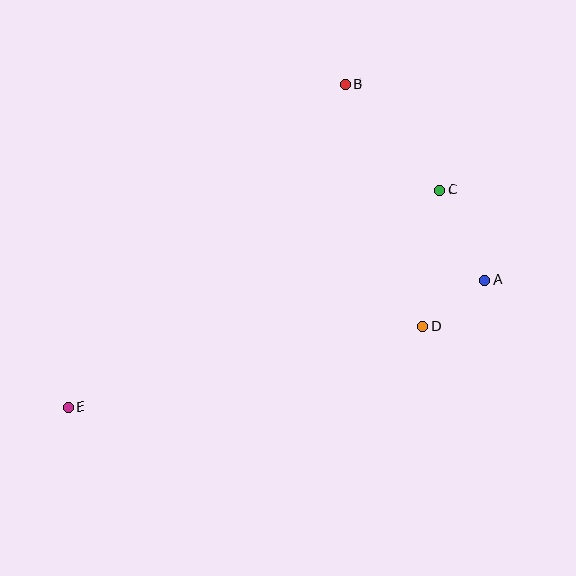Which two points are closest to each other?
Points A and D are closest to each other.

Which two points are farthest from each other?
Points A and E are farthest from each other.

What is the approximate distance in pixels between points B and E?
The distance between B and E is approximately 426 pixels.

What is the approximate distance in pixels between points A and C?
The distance between A and C is approximately 101 pixels.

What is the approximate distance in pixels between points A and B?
The distance between A and B is approximately 240 pixels.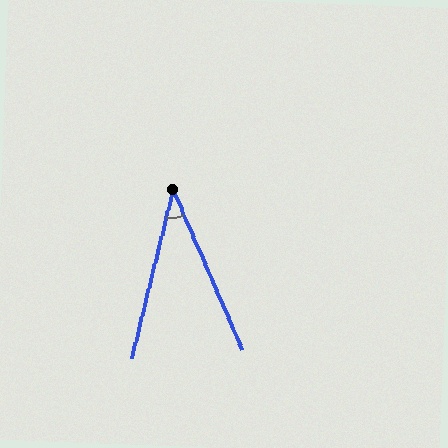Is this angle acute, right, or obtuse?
It is acute.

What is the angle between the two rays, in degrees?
Approximately 37 degrees.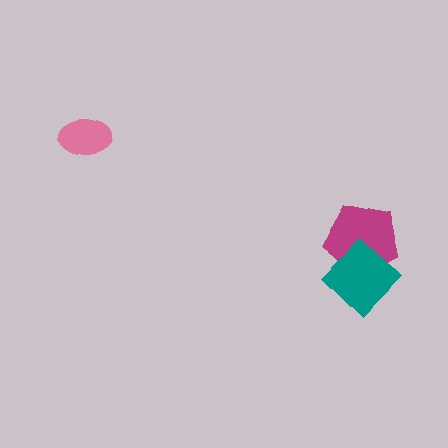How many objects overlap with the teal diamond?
1 object overlaps with the teal diamond.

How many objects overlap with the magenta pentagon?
1 object overlaps with the magenta pentagon.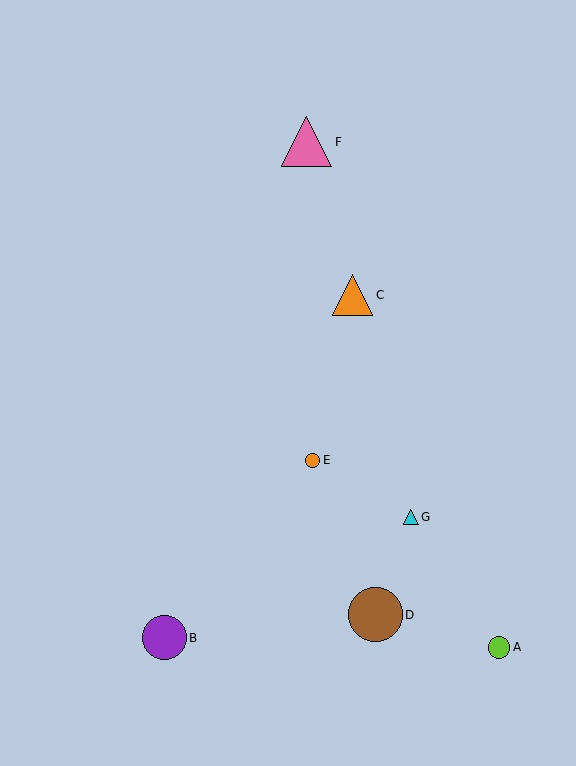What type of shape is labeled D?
Shape D is a brown circle.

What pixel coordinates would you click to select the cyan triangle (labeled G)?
Click at (411, 517) to select the cyan triangle G.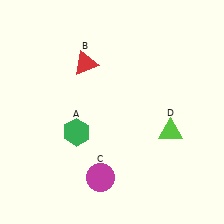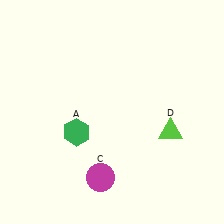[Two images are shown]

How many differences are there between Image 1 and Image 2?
There is 1 difference between the two images.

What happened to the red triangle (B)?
The red triangle (B) was removed in Image 2. It was in the top-left area of Image 1.